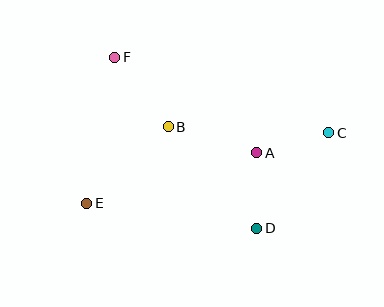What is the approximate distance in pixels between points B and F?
The distance between B and F is approximately 88 pixels.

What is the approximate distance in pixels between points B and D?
The distance between B and D is approximately 135 pixels.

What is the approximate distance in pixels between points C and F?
The distance between C and F is approximately 227 pixels.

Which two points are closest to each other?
Points A and C are closest to each other.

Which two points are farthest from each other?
Points C and E are farthest from each other.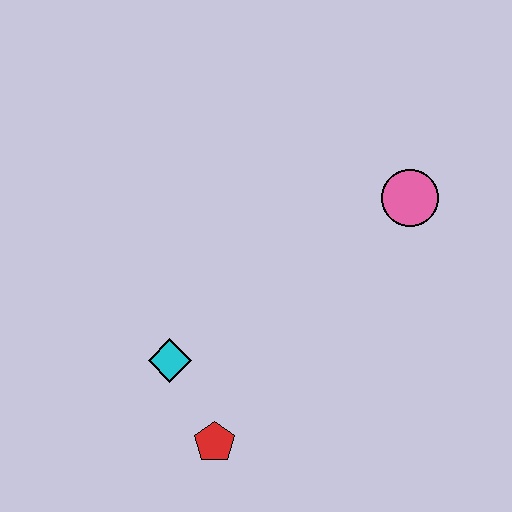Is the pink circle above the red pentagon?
Yes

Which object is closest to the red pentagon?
The cyan diamond is closest to the red pentagon.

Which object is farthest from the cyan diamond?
The pink circle is farthest from the cyan diamond.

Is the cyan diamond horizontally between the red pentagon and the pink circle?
No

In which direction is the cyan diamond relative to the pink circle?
The cyan diamond is to the left of the pink circle.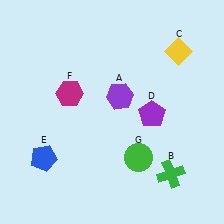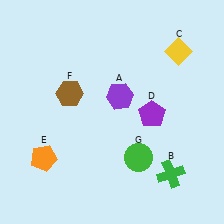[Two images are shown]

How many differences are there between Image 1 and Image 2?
There are 2 differences between the two images.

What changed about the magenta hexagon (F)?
In Image 1, F is magenta. In Image 2, it changed to brown.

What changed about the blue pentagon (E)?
In Image 1, E is blue. In Image 2, it changed to orange.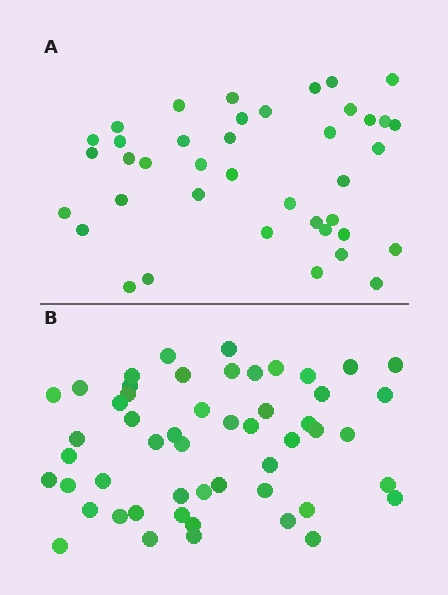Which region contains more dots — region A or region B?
Region B (the bottom region) has more dots.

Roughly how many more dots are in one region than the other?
Region B has roughly 12 or so more dots than region A.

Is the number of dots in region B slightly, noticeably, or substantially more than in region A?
Region B has noticeably more, but not dramatically so. The ratio is roughly 1.3 to 1.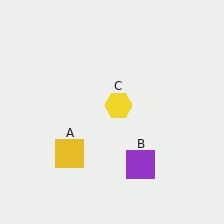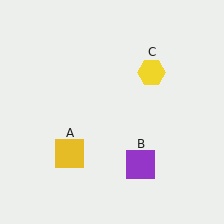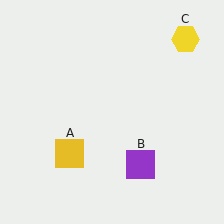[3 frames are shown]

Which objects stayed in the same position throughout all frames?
Yellow square (object A) and purple square (object B) remained stationary.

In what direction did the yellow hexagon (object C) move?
The yellow hexagon (object C) moved up and to the right.